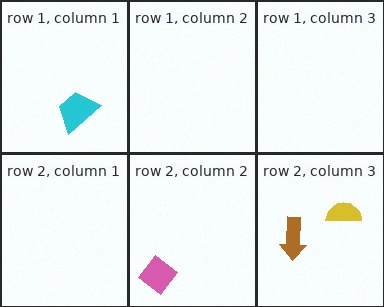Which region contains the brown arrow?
The row 2, column 3 region.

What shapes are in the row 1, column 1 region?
The cyan trapezoid.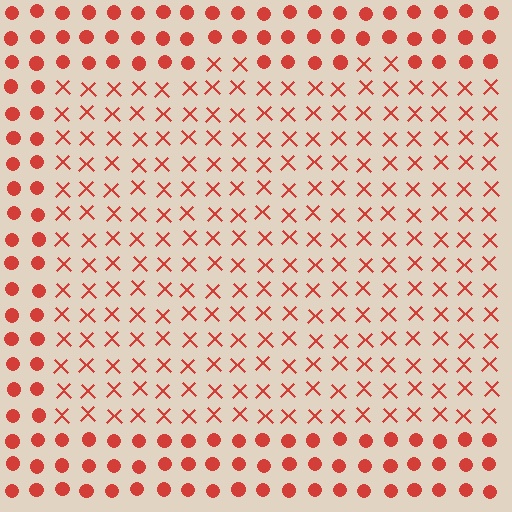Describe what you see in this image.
The image is filled with small red elements arranged in a uniform grid. A rectangle-shaped region contains X marks, while the surrounding area contains circles. The boundary is defined purely by the change in element shape.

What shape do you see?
I see a rectangle.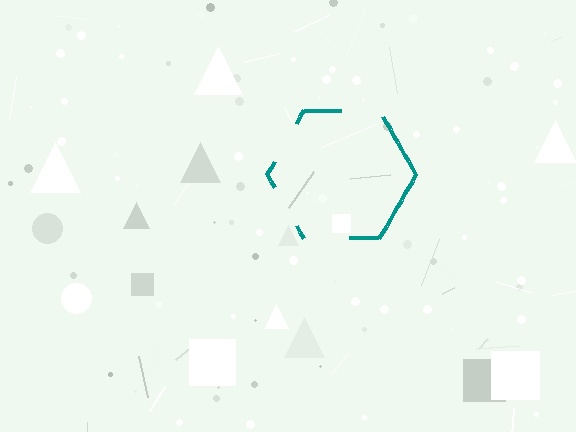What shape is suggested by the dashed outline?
The dashed outline suggests a hexagon.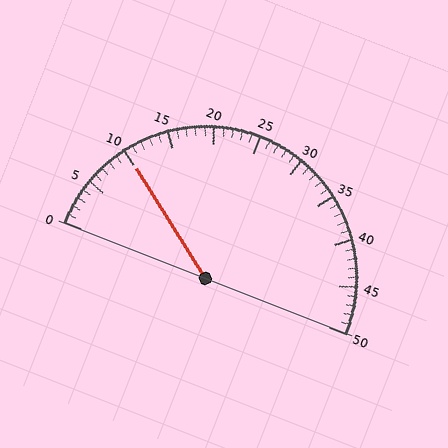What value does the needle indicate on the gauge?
The needle indicates approximately 10.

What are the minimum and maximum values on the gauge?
The gauge ranges from 0 to 50.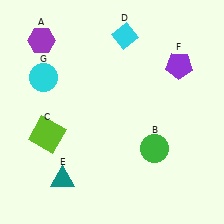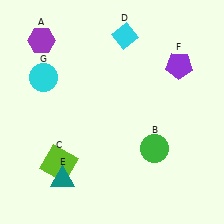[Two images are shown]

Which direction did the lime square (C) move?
The lime square (C) moved down.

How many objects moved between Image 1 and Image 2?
1 object moved between the two images.